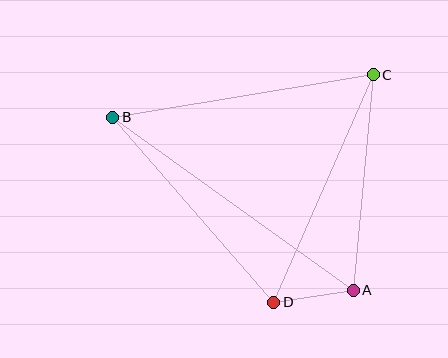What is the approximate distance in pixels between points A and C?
The distance between A and C is approximately 216 pixels.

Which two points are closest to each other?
Points A and D are closest to each other.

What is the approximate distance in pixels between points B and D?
The distance between B and D is approximately 245 pixels.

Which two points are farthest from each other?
Points A and B are farthest from each other.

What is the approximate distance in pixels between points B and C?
The distance between B and C is approximately 264 pixels.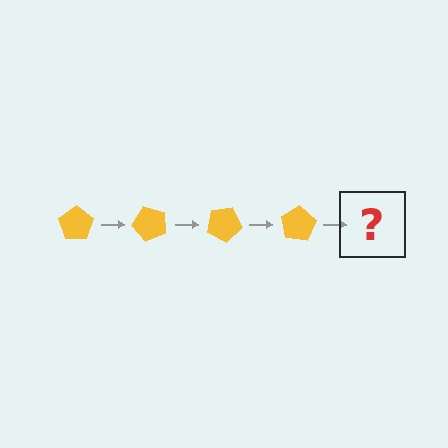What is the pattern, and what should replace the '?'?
The pattern is that the pentagon rotates 50 degrees each step. The '?' should be a yellow pentagon rotated 200 degrees.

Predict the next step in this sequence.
The next step is a yellow pentagon rotated 200 degrees.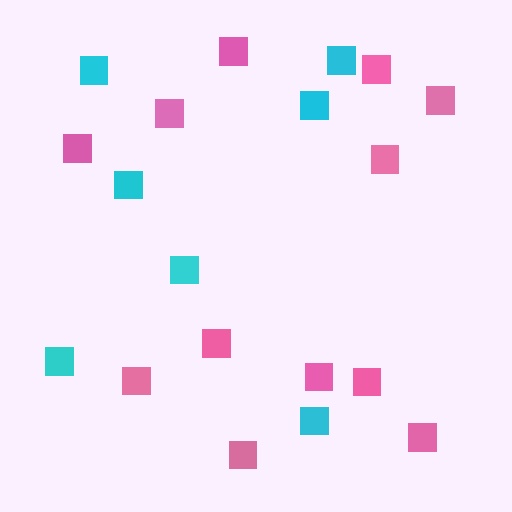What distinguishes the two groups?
There are 2 groups: one group of cyan squares (7) and one group of pink squares (12).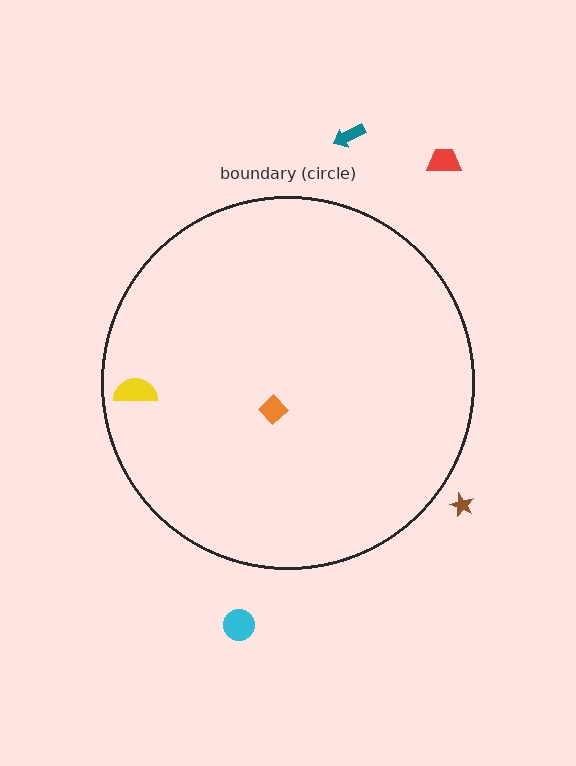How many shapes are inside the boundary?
2 inside, 4 outside.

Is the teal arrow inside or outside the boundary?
Outside.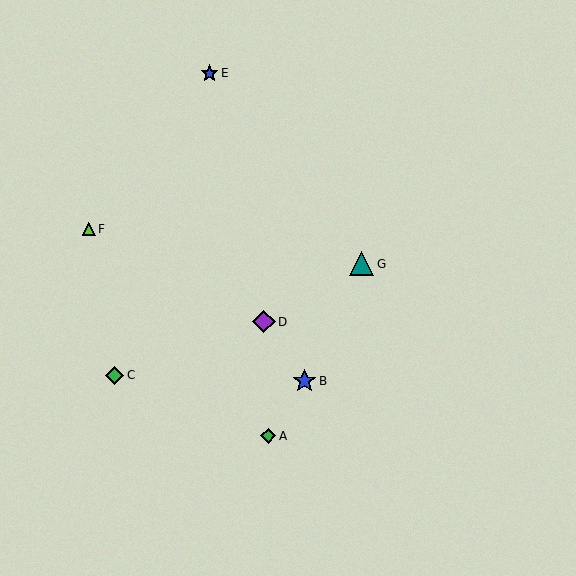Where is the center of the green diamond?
The center of the green diamond is at (115, 375).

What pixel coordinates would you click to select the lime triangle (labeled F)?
Click at (89, 229) to select the lime triangle F.